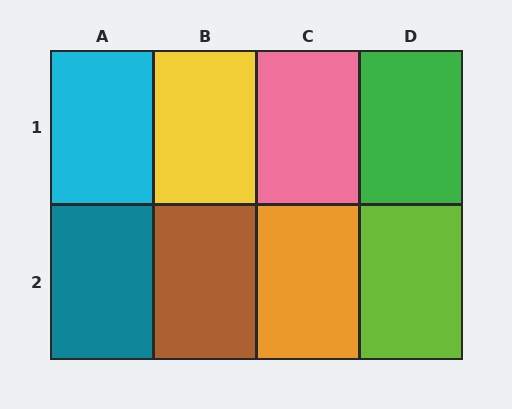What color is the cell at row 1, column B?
Yellow.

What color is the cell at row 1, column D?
Green.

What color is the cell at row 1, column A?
Cyan.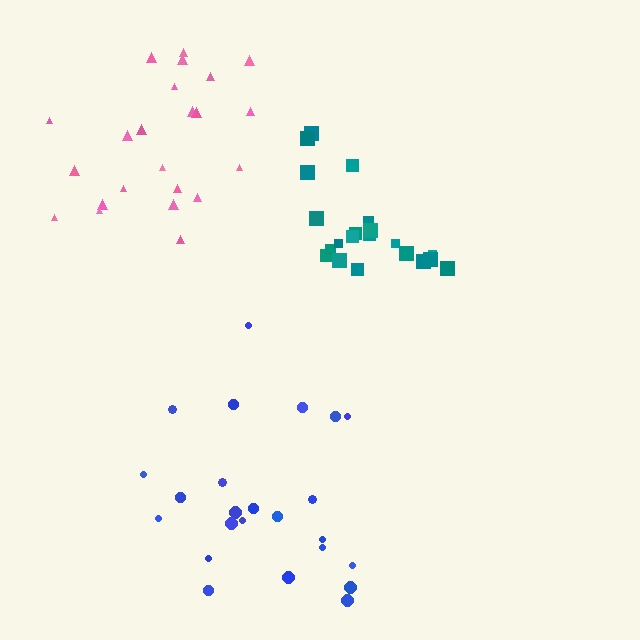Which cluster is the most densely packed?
Pink.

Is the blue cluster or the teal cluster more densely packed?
Teal.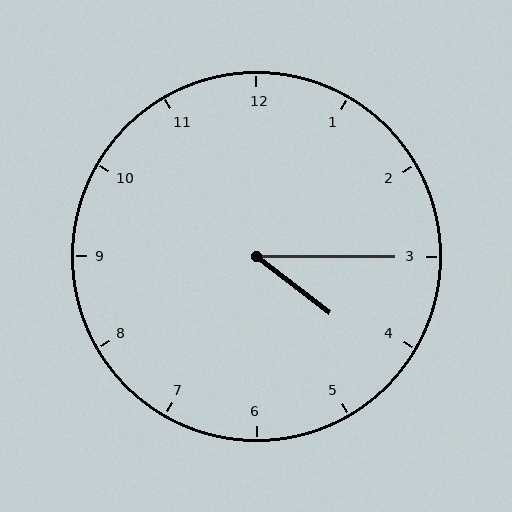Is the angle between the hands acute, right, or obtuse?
It is acute.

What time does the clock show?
4:15.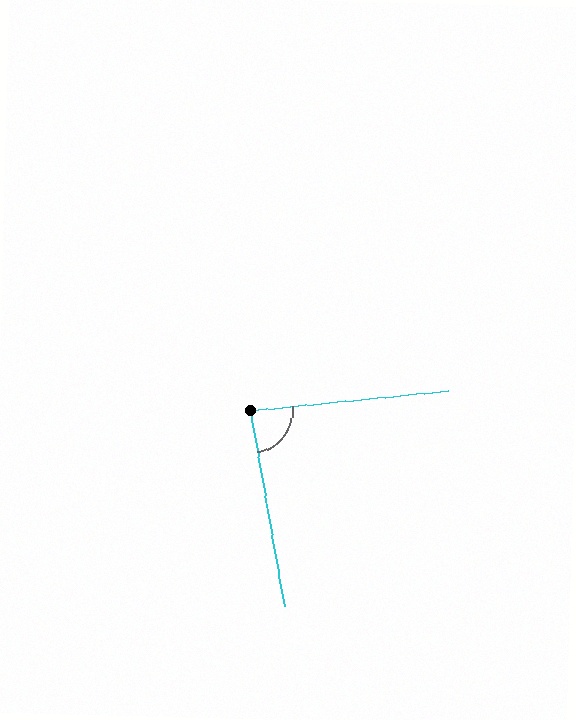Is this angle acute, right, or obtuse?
It is approximately a right angle.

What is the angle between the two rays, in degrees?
Approximately 86 degrees.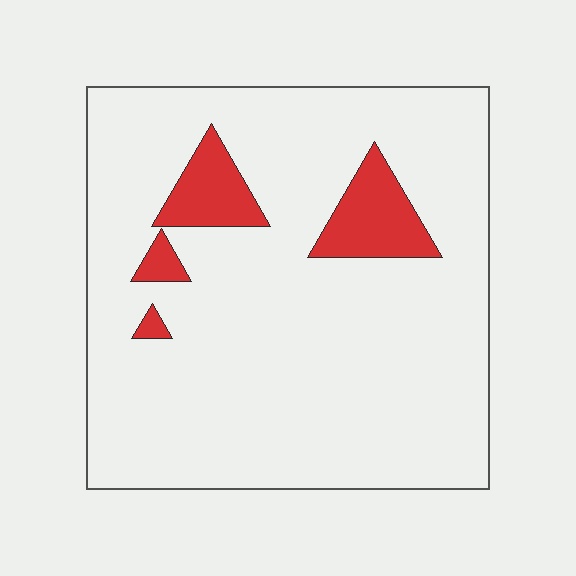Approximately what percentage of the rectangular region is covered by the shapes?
Approximately 10%.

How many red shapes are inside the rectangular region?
4.